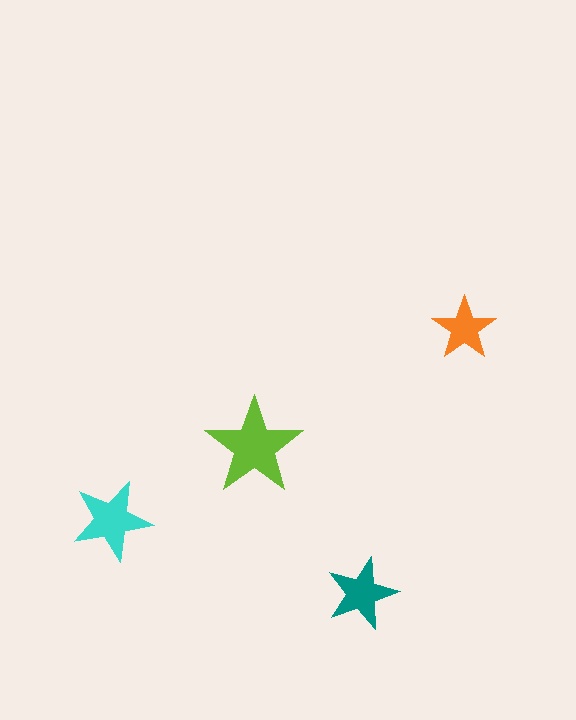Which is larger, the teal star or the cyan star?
The cyan one.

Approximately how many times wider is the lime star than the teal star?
About 1.5 times wider.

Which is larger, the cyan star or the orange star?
The cyan one.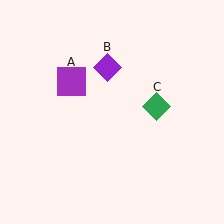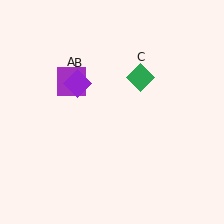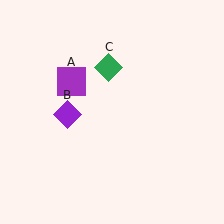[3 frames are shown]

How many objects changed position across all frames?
2 objects changed position: purple diamond (object B), green diamond (object C).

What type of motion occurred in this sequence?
The purple diamond (object B), green diamond (object C) rotated counterclockwise around the center of the scene.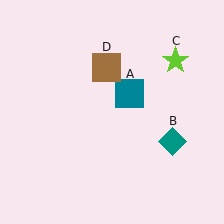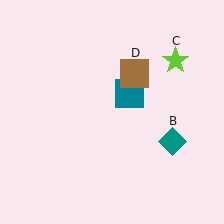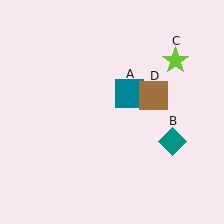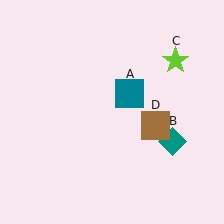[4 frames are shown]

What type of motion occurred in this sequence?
The brown square (object D) rotated clockwise around the center of the scene.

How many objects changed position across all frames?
1 object changed position: brown square (object D).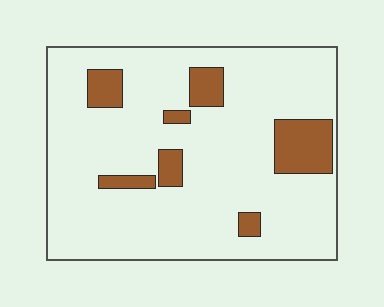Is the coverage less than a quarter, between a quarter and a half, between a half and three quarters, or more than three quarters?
Less than a quarter.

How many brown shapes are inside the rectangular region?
7.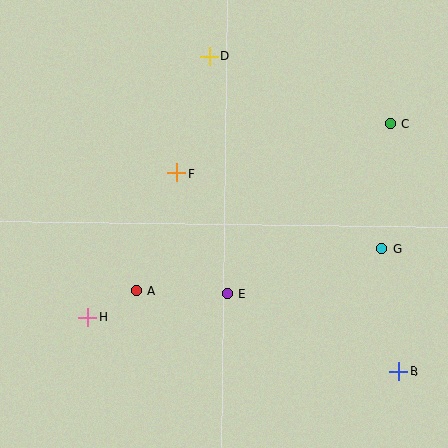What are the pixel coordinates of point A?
Point A is at (137, 291).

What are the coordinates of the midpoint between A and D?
The midpoint between A and D is at (173, 173).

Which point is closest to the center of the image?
Point F at (176, 173) is closest to the center.